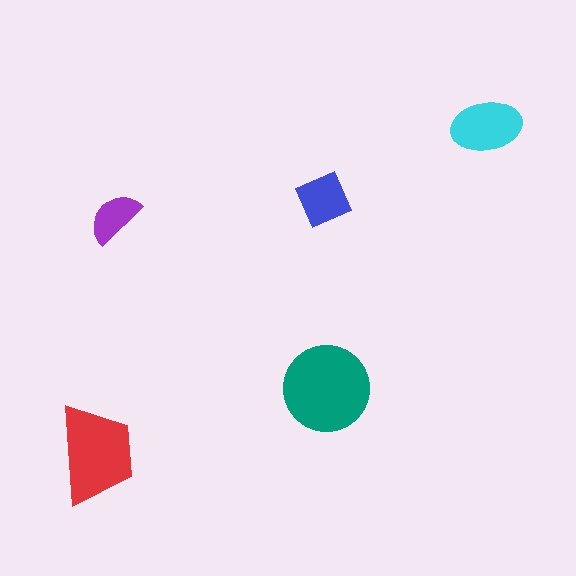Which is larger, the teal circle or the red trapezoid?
The teal circle.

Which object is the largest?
The teal circle.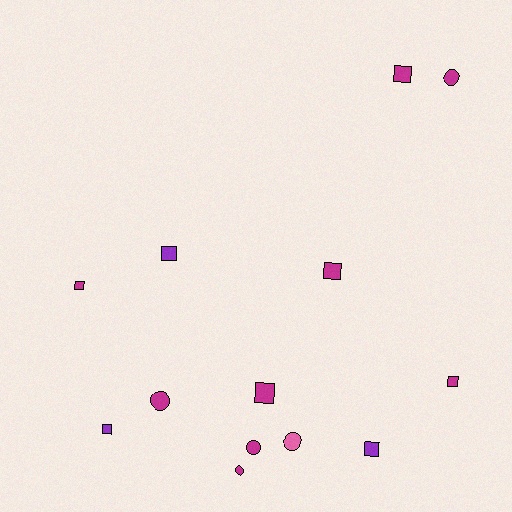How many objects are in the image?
There are 13 objects.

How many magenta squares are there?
There are 5 magenta squares.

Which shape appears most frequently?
Square, with 8 objects.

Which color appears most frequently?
Magenta, with 9 objects.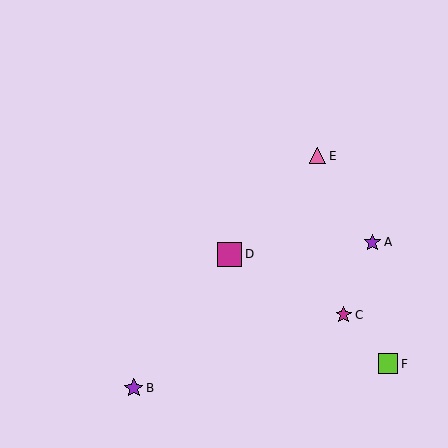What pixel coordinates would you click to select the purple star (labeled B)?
Click at (134, 388) to select the purple star B.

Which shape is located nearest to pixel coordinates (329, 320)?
The magenta star (labeled C) at (344, 315) is nearest to that location.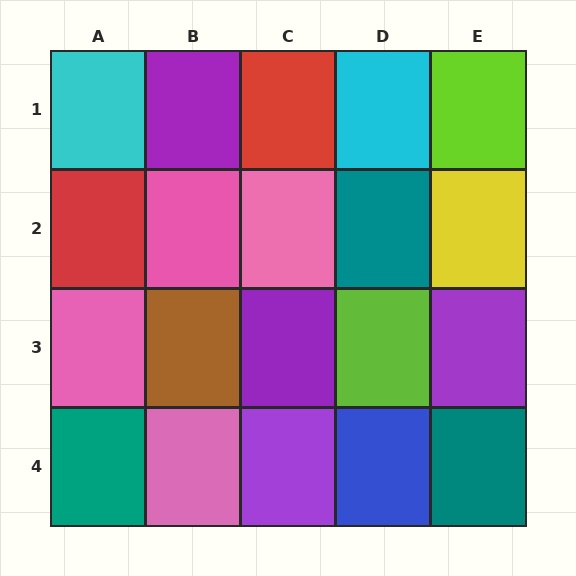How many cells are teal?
3 cells are teal.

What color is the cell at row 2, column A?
Red.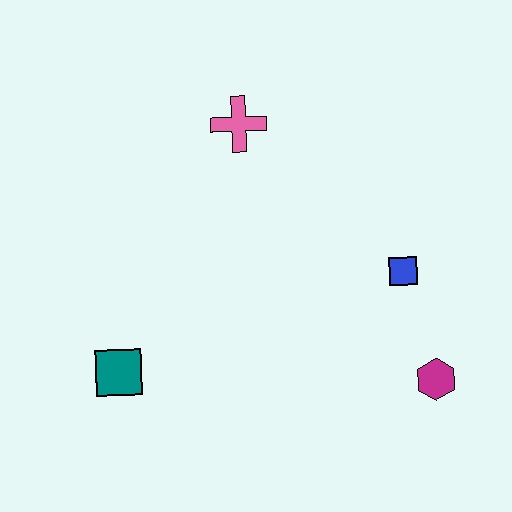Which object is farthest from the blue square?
The teal square is farthest from the blue square.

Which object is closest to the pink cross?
The blue square is closest to the pink cross.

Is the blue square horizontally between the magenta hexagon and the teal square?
Yes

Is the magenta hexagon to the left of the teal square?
No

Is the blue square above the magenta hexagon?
Yes